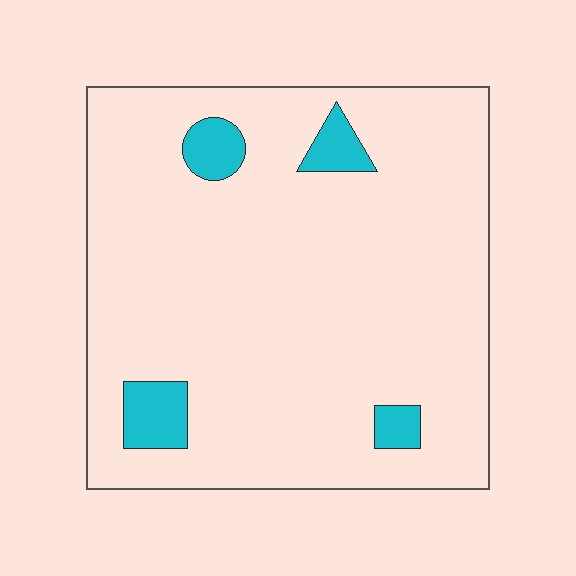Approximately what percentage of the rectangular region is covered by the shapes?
Approximately 10%.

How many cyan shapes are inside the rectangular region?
4.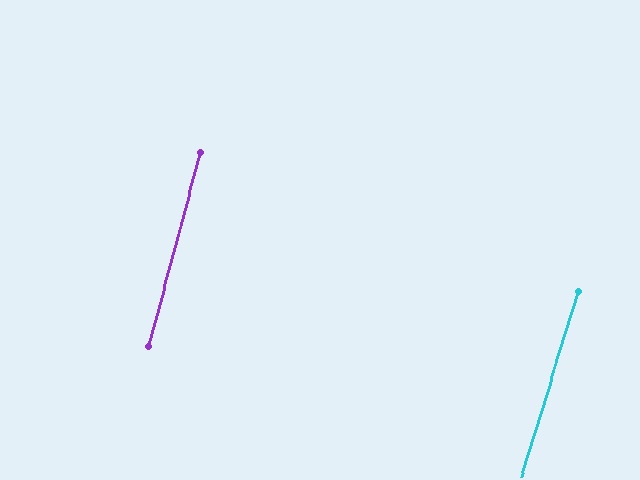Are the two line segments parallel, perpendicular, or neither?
Parallel — their directions differ by only 1.8°.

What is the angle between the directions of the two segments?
Approximately 2 degrees.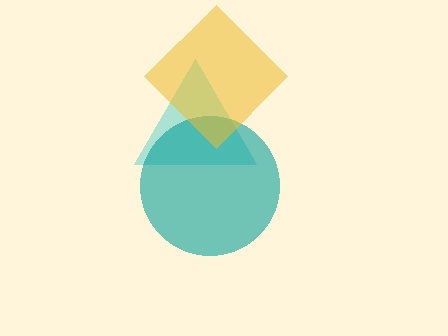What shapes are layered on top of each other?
The layered shapes are: a cyan triangle, a teal circle, a yellow diamond.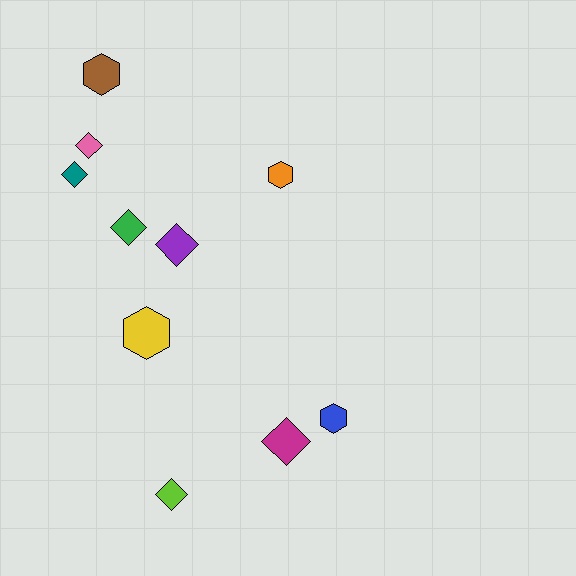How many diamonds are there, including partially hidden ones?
There are 6 diamonds.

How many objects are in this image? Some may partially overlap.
There are 10 objects.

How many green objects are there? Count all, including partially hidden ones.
There is 1 green object.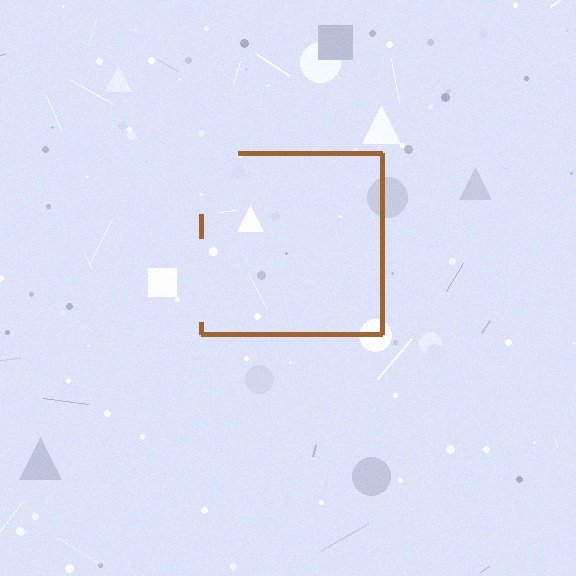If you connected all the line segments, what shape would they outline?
They would outline a square.